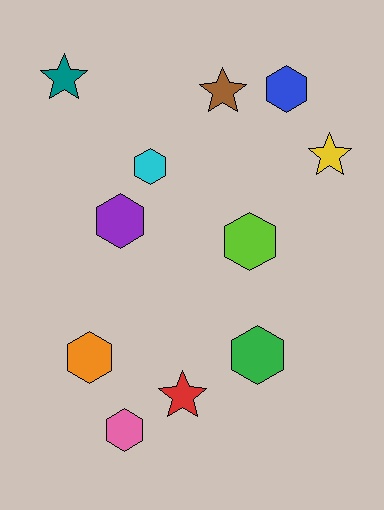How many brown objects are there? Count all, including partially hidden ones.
There is 1 brown object.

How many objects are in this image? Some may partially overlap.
There are 11 objects.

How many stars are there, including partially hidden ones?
There are 4 stars.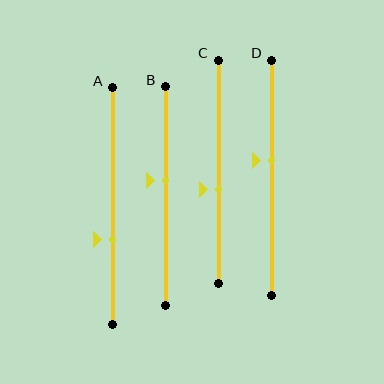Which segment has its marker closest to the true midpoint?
Segment B has its marker closest to the true midpoint.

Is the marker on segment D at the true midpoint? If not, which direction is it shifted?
No, the marker on segment D is shifted upward by about 8% of the segment length.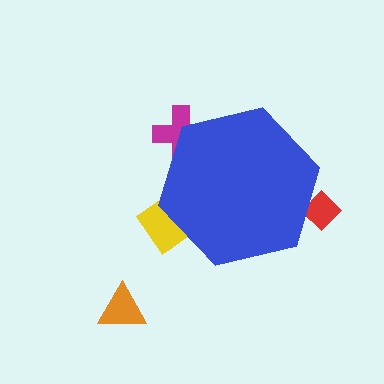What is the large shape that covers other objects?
A blue hexagon.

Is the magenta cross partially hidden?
Yes, the magenta cross is partially hidden behind the blue hexagon.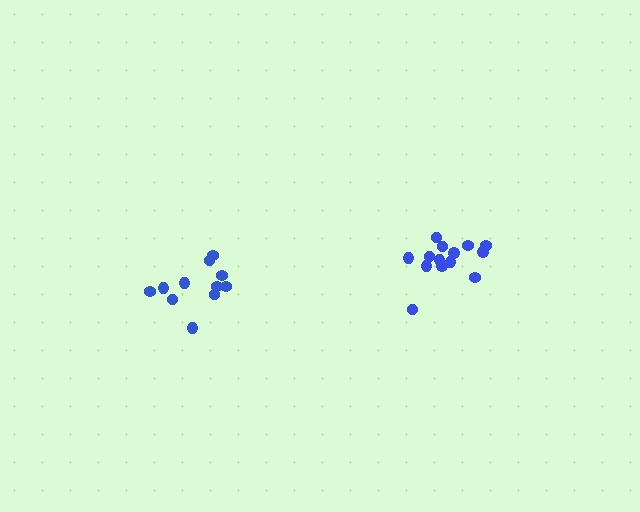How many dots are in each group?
Group 1: 14 dots, Group 2: 11 dots (25 total).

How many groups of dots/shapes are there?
There are 2 groups.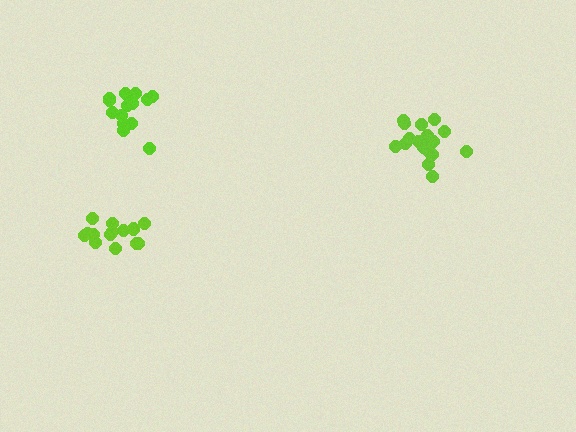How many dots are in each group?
Group 1: 14 dots, Group 2: 18 dots, Group 3: 14 dots (46 total).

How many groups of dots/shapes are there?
There are 3 groups.